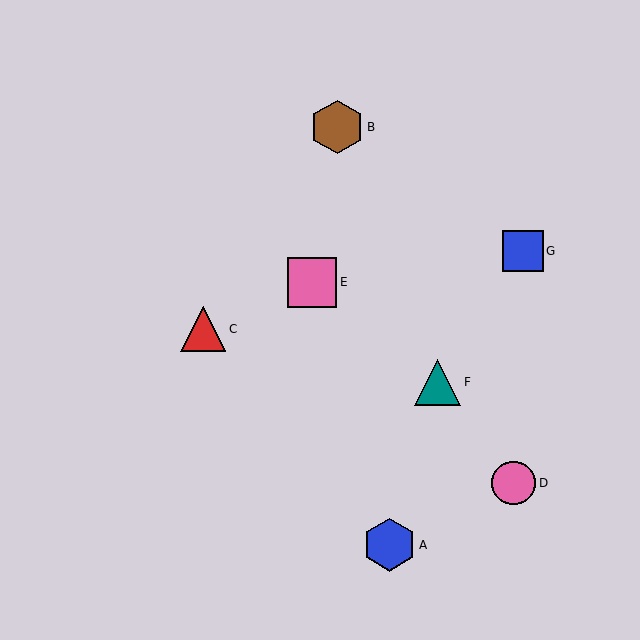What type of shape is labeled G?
Shape G is a blue square.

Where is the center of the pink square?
The center of the pink square is at (312, 282).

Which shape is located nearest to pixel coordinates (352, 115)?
The brown hexagon (labeled B) at (337, 127) is nearest to that location.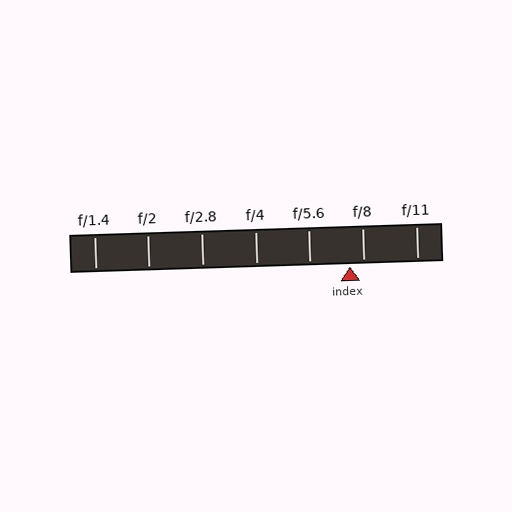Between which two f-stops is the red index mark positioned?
The index mark is between f/5.6 and f/8.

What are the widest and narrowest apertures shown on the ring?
The widest aperture shown is f/1.4 and the narrowest is f/11.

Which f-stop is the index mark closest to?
The index mark is closest to f/8.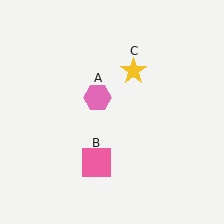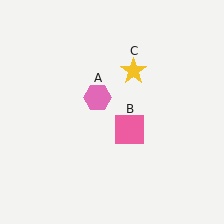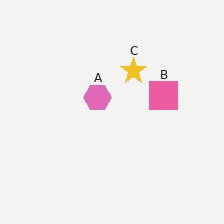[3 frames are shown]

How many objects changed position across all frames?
1 object changed position: pink square (object B).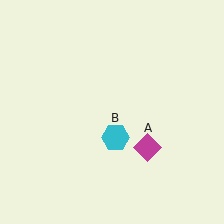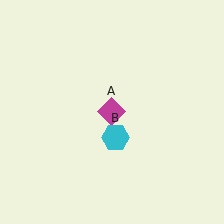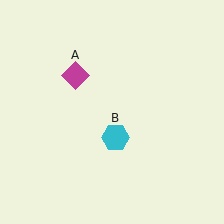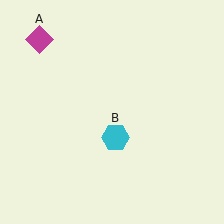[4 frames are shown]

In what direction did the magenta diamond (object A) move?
The magenta diamond (object A) moved up and to the left.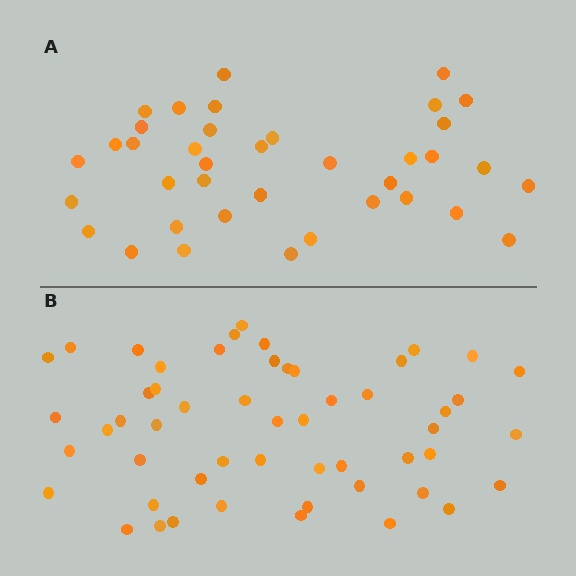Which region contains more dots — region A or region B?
Region B (the bottom region) has more dots.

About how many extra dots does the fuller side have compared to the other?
Region B has approximately 15 more dots than region A.